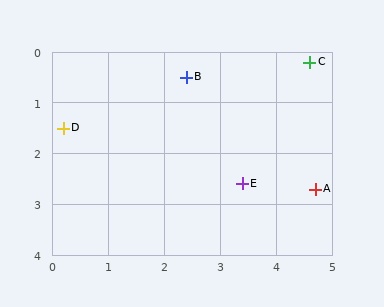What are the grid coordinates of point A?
Point A is at approximately (4.7, 2.7).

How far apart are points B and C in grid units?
Points B and C are about 2.2 grid units apart.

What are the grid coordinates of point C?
Point C is at approximately (4.6, 0.2).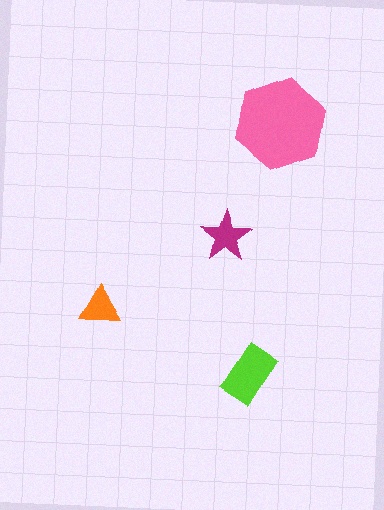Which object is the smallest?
The orange triangle.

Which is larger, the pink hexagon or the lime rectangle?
The pink hexagon.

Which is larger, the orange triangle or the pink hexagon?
The pink hexagon.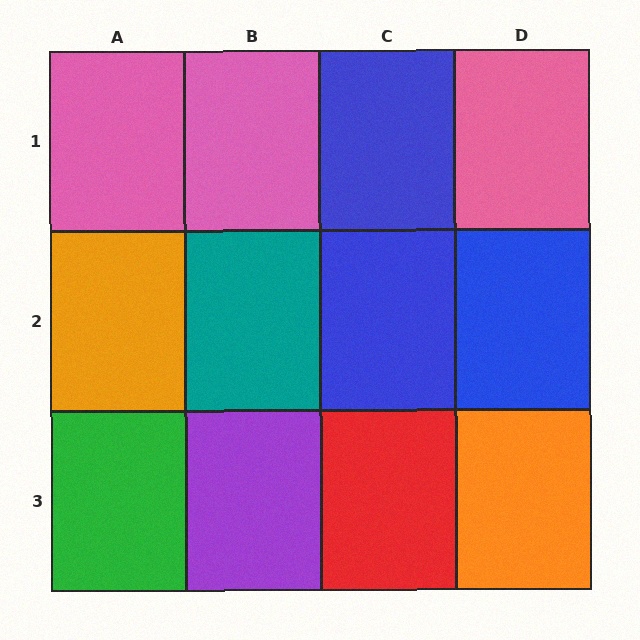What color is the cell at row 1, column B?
Pink.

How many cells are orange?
2 cells are orange.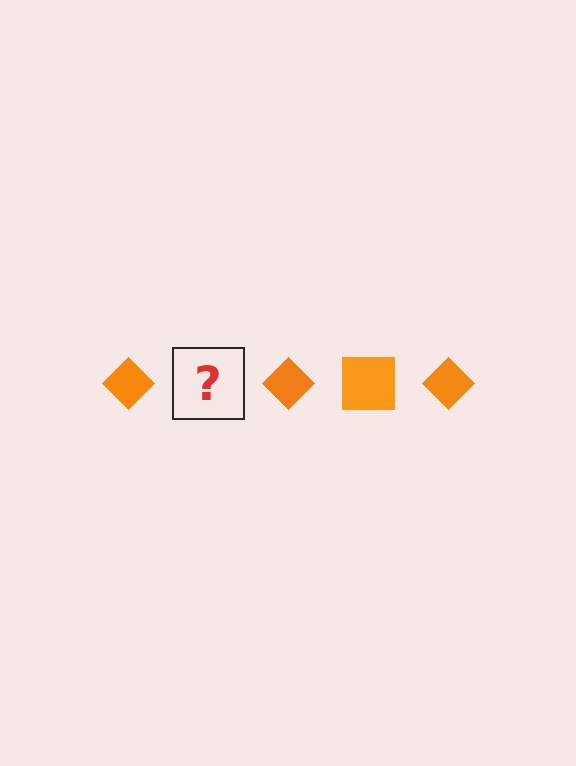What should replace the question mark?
The question mark should be replaced with an orange square.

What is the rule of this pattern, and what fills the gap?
The rule is that the pattern cycles through diamond, square shapes in orange. The gap should be filled with an orange square.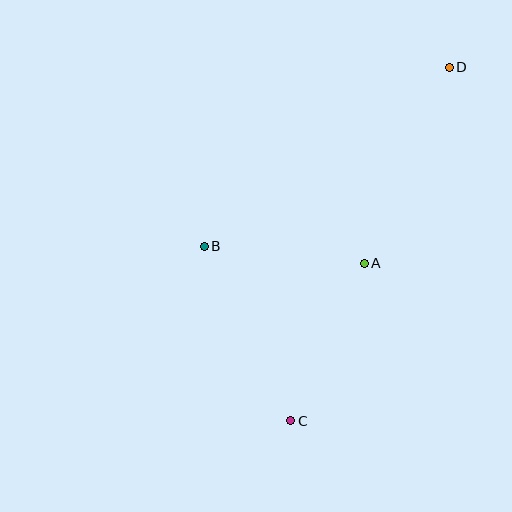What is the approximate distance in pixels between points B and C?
The distance between B and C is approximately 195 pixels.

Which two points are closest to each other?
Points A and B are closest to each other.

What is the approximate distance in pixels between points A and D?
The distance between A and D is approximately 214 pixels.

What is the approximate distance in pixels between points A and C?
The distance between A and C is approximately 174 pixels.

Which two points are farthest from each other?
Points C and D are farthest from each other.